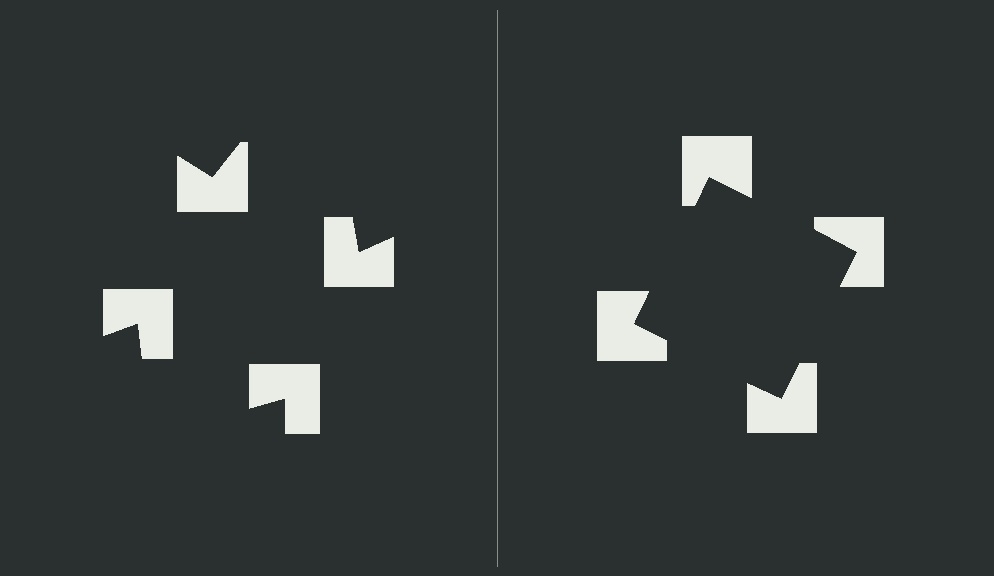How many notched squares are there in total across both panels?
8 — 4 on each side.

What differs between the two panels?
The notched squares are positioned identically on both sides; only the wedge orientations differ. On the right they align to a square; on the left they are misaligned.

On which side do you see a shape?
An illusory square appears on the right side. On the left side the wedge cuts are rotated, so no coherent shape forms.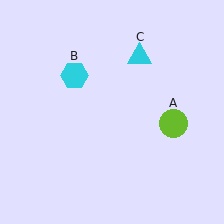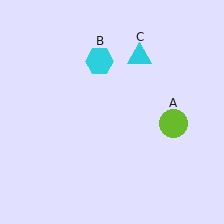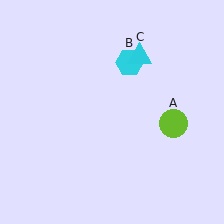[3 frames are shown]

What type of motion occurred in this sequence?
The cyan hexagon (object B) rotated clockwise around the center of the scene.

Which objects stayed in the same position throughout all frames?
Lime circle (object A) and cyan triangle (object C) remained stationary.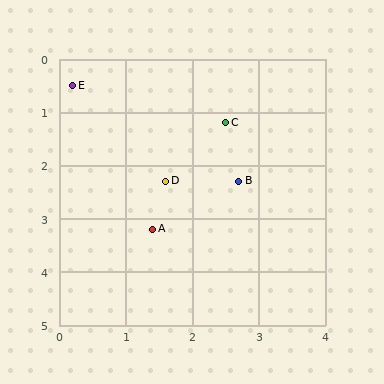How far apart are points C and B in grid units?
Points C and B are about 1.1 grid units apart.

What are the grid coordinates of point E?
Point E is at approximately (0.2, 0.5).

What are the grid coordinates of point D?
Point D is at approximately (1.6, 2.3).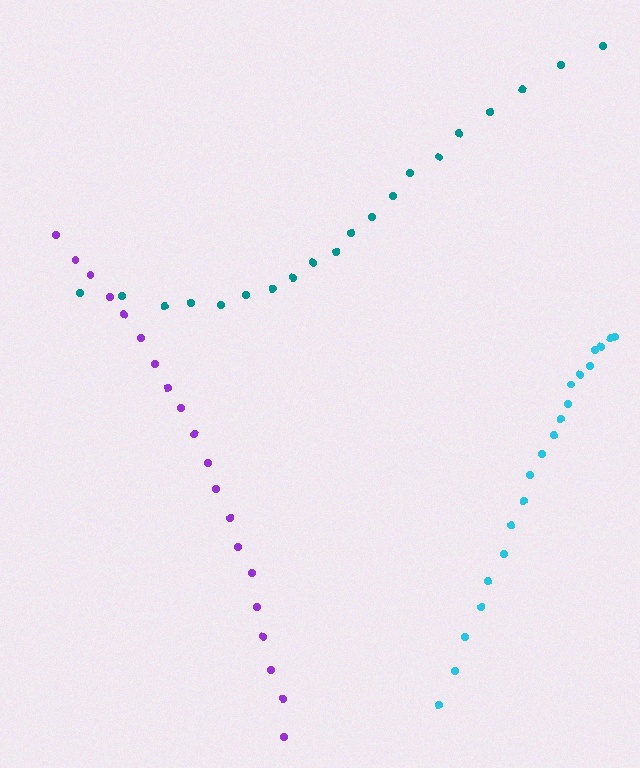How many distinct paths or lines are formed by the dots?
There are 3 distinct paths.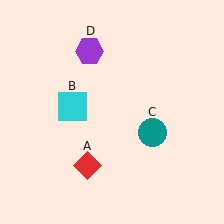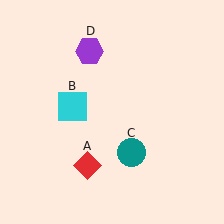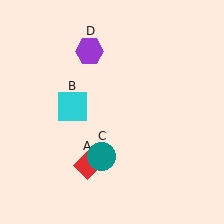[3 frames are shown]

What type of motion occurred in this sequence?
The teal circle (object C) rotated clockwise around the center of the scene.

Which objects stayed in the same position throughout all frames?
Red diamond (object A) and cyan square (object B) and purple hexagon (object D) remained stationary.